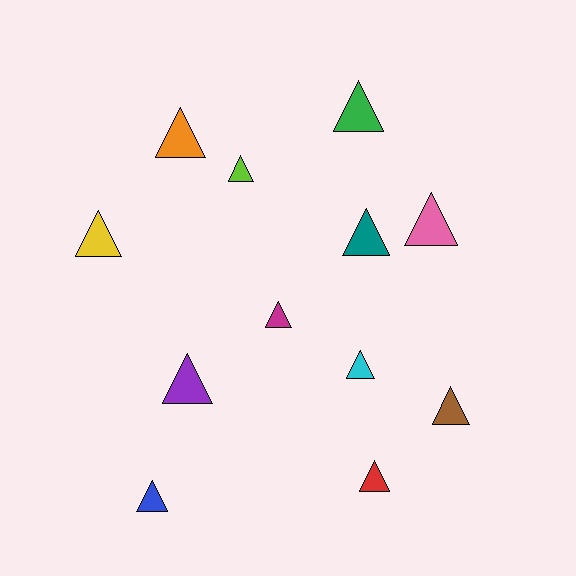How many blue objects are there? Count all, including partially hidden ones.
There is 1 blue object.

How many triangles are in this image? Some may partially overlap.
There are 12 triangles.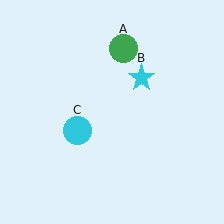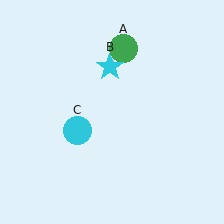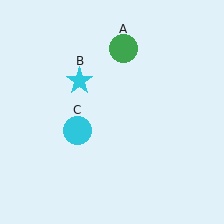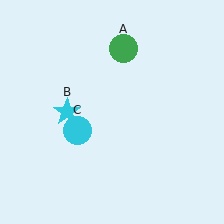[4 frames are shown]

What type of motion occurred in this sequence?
The cyan star (object B) rotated counterclockwise around the center of the scene.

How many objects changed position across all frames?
1 object changed position: cyan star (object B).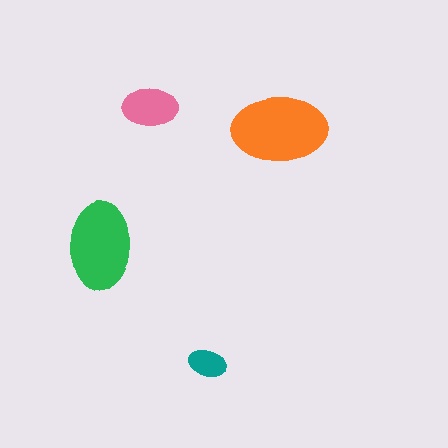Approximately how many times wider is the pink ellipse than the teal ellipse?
About 1.5 times wider.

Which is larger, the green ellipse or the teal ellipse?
The green one.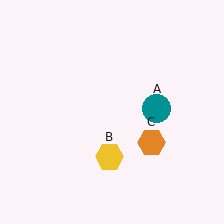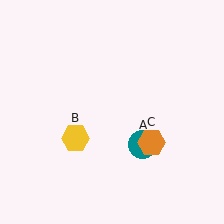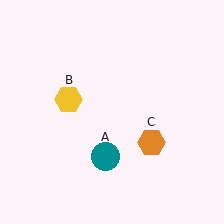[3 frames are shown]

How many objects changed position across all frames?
2 objects changed position: teal circle (object A), yellow hexagon (object B).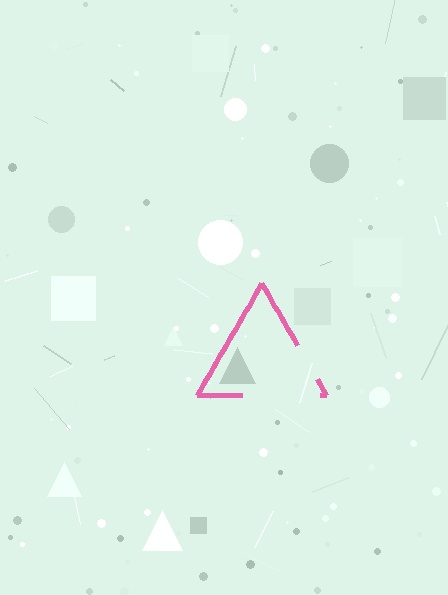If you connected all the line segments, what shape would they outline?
They would outline a triangle.